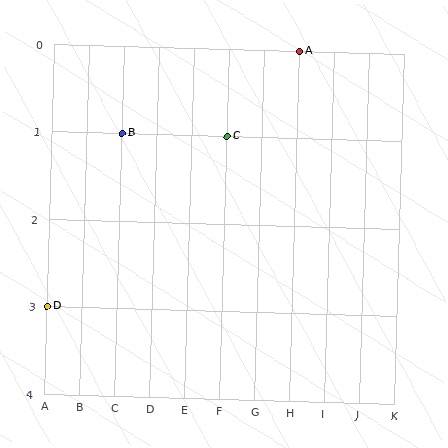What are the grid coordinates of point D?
Point D is at grid coordinates (A, 3).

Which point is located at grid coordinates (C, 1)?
Point B is at (C, 1).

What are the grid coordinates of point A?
Point A is at grid coordinates (H, 0).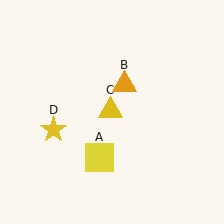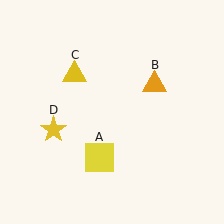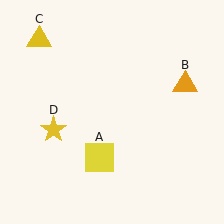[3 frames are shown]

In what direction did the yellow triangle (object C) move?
The yellow triangle (object C) moved up and to the left.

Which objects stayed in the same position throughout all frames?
Yellow square (object A) and yellow star (object D) remained stationary.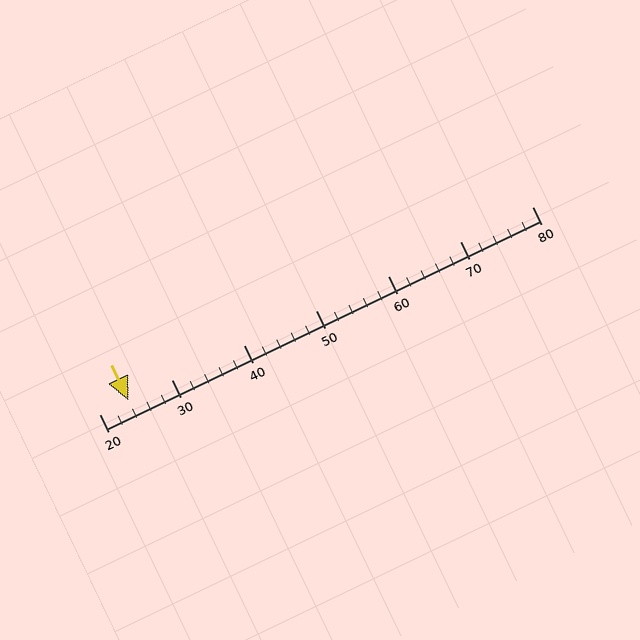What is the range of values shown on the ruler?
The ruler shows values from 20 to 80.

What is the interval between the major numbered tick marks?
The major tick marks are spaced 10 units apart.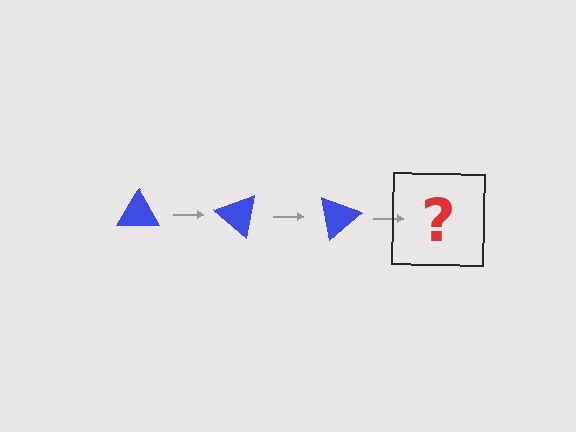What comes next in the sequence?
The next element should be a blue triangle rotated 120 degrees.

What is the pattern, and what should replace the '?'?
The pattern is that the triangle rotates 40 degrees each step. The '?' should be a blue triangle rotated 120 degrees.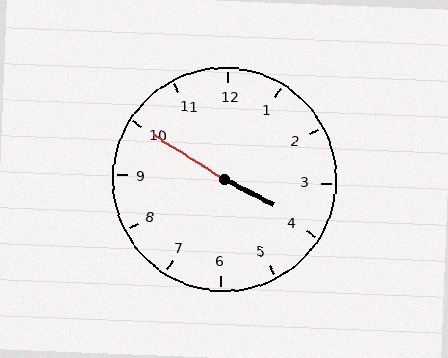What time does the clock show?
3:50.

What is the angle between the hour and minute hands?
Approximately 175 degrees.